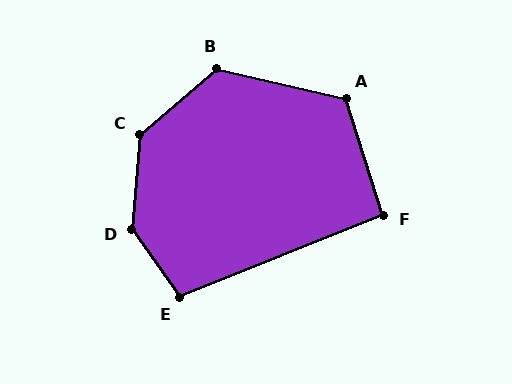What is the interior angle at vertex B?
Approximately 126 degrees (obtuse).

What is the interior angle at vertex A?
Approximately 121 degrees (obtuse).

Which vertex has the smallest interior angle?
F, at approximately 94 degrees.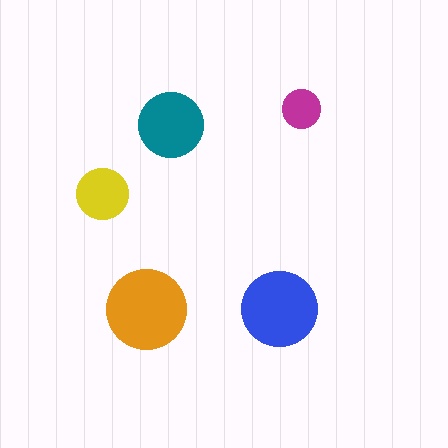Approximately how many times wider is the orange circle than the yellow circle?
About 1.5 times wider.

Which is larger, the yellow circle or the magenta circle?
The yellow one.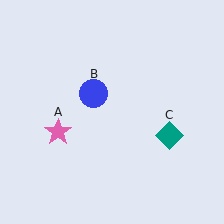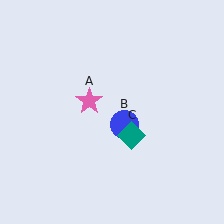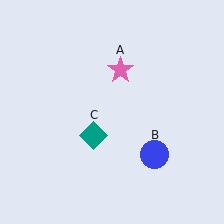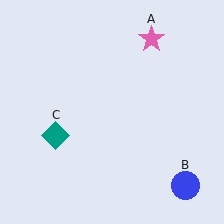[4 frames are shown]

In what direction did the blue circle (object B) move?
The blue circle (object B) moved down and to the right.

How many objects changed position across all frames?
3 objects changed position: pink star (object A), blue circle (object B), teal diamond (object C).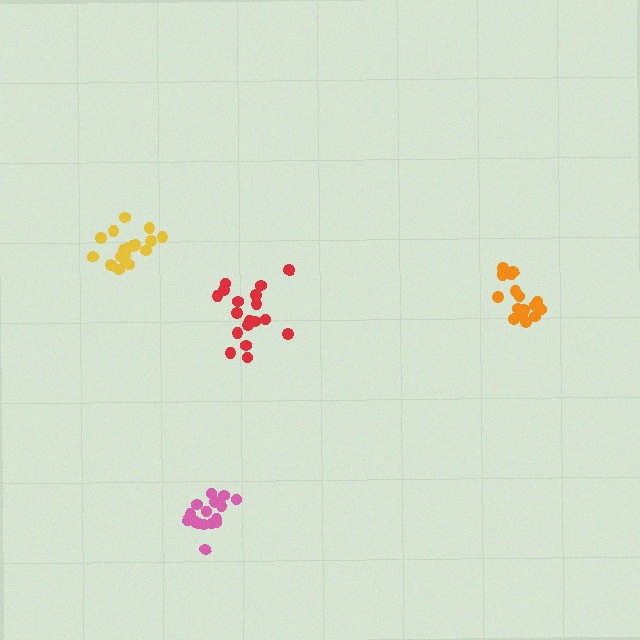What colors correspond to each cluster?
The clusters are colored: red, orange, pink, yellow.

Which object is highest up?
The yellow cluster is topmost.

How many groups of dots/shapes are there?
There are 4 groups.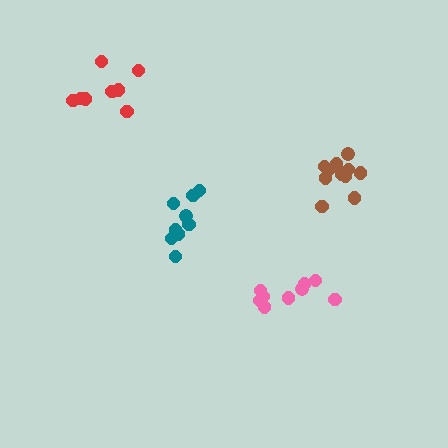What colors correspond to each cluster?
The clusters are colored: teal, brown, red, pink.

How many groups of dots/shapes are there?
There are 4 groups.